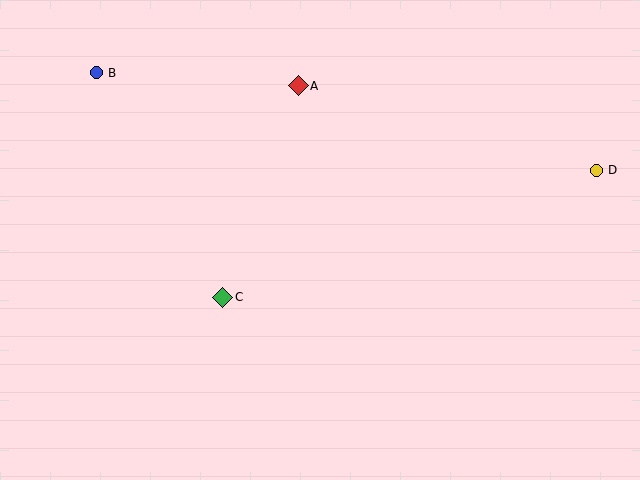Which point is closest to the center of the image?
Point C at (223, 297) is closest to the center.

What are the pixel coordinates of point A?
Point A is at (298, 86).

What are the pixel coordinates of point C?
Point C is at (223, 297).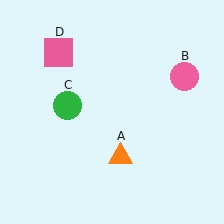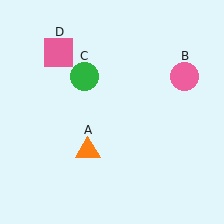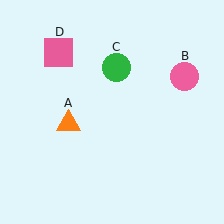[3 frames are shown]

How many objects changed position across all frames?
2 objects changed position: orange triangle (object A), green circle (object C).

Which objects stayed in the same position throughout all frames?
Pink circle (object B) and pink square (object D) remained stationary.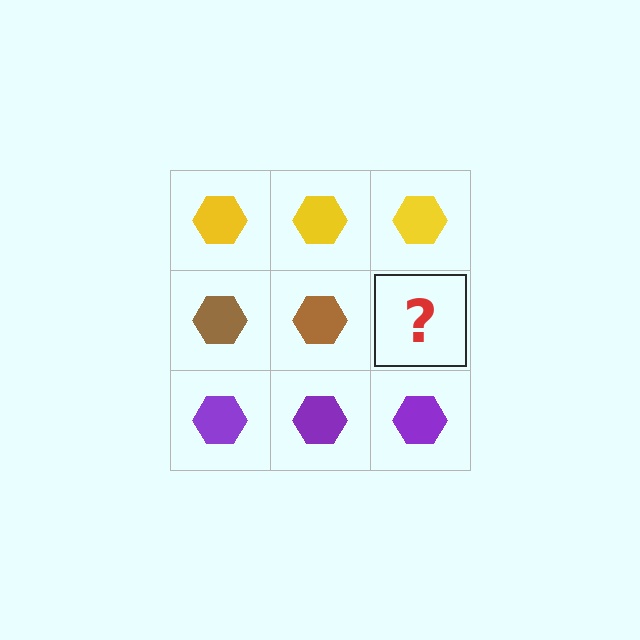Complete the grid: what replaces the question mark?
The question mark should be replaced with a brown hexagon.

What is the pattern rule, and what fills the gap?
The rule is that each row has a consistent color. The gap should be filled with a brown hexagon.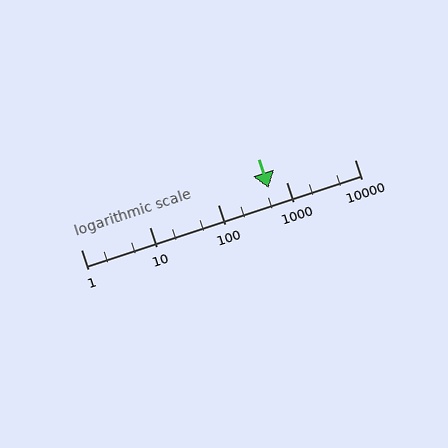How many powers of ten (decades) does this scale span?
The scale spans 4 decades, from 1 to 10000.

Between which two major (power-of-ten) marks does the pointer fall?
The pointer is between 100 and 1000.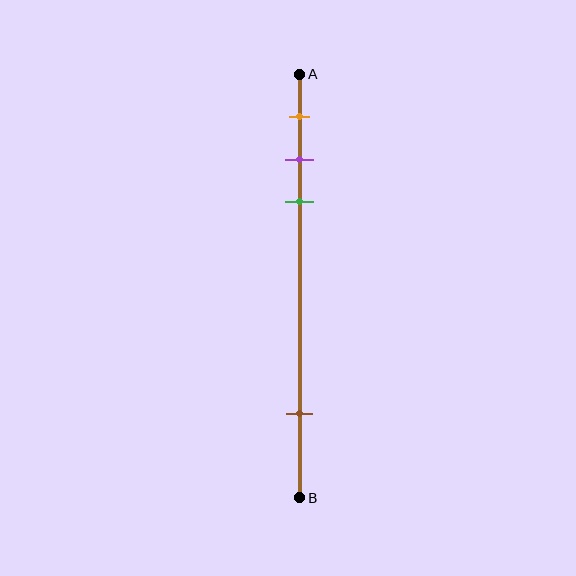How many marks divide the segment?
There are 4 marks dividing the segment.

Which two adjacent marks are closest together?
The purple and green marks are the closest adjacent pair.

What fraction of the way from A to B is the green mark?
The green mark is approximately 30% (0.3) of the way from A to B.